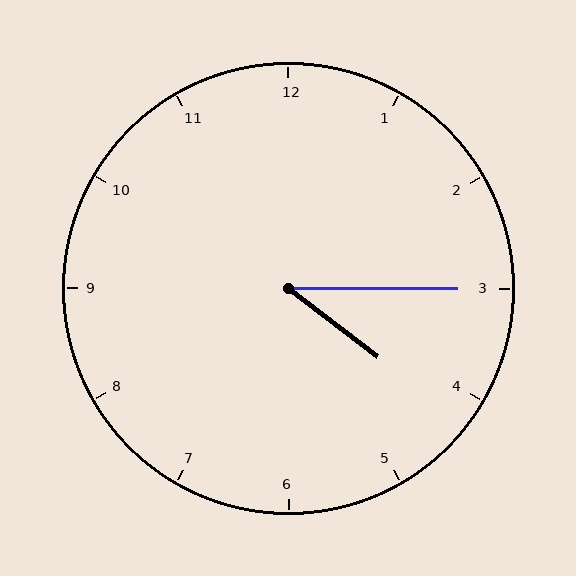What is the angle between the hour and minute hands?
Approximately 38 degrees.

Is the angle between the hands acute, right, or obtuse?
It is acute.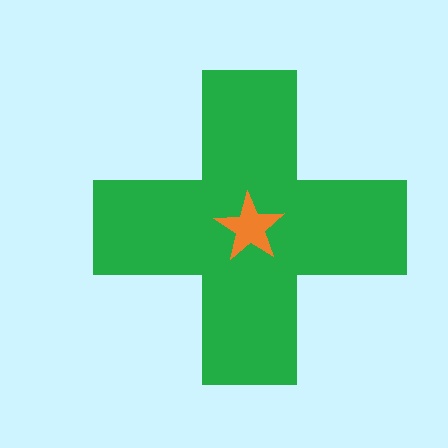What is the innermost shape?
The orange star.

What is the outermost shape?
The green cross.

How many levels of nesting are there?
2.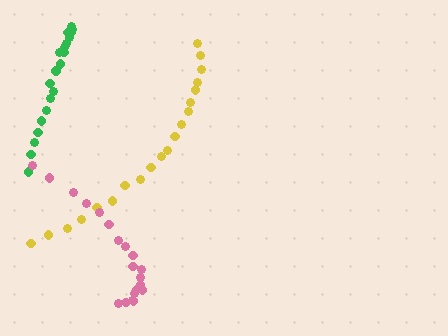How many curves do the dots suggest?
There are 3 distinct paths.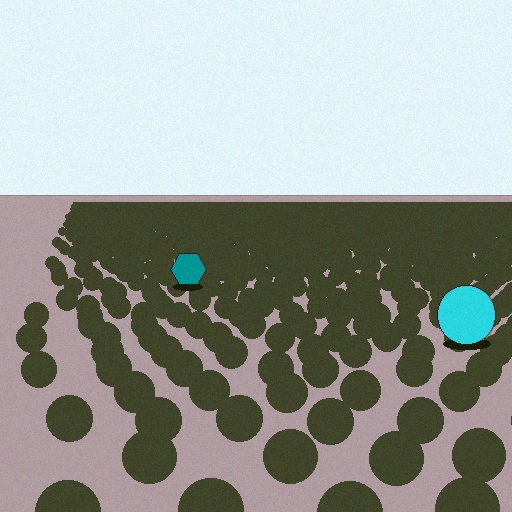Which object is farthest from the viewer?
The teal hexagon is farthest from the viewer. It appears smaller and the ground texture around it is denser.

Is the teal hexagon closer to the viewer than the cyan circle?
No. The cyan circle is closer — you can tell from the texture gradient: the ground texture is coarser near it.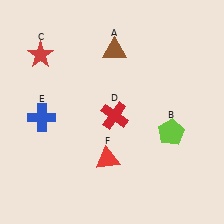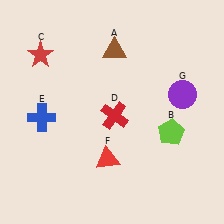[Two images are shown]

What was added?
A purple circle (G) was added in Image 2.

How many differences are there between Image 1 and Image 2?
There is 1 difference between the two images.